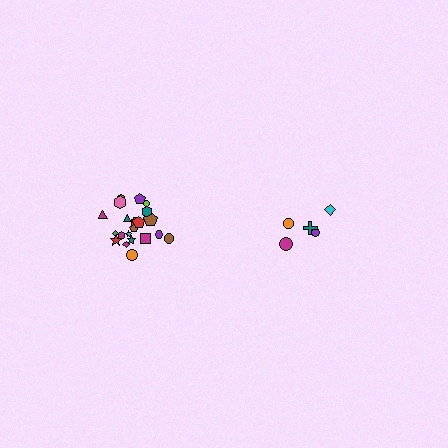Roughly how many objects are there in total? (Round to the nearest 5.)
Roughly 25 objects in total.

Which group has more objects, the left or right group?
The left group.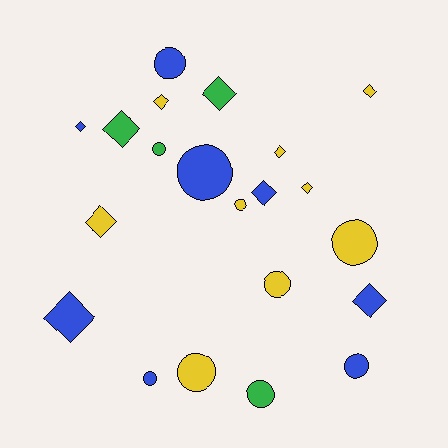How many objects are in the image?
There are 21 objects.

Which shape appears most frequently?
Diamond, with 11 objects.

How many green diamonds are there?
There are 2 green diamonds.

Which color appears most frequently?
Yellow, with 9 objects.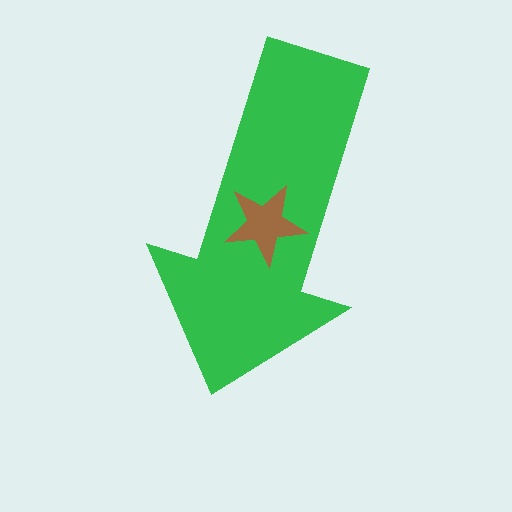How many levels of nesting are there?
2.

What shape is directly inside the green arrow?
The brown star.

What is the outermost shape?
The green arrow.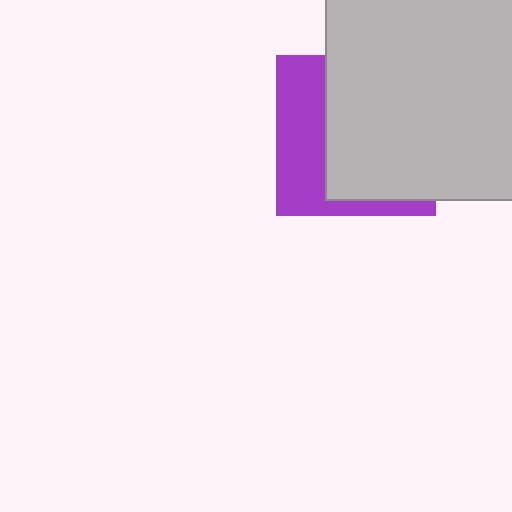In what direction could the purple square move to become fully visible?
The purple square could move left. That would shift it out from behind the light gray square entirely.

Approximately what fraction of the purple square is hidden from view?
Roughly 63% of the purple square is hidden behind the light gray square.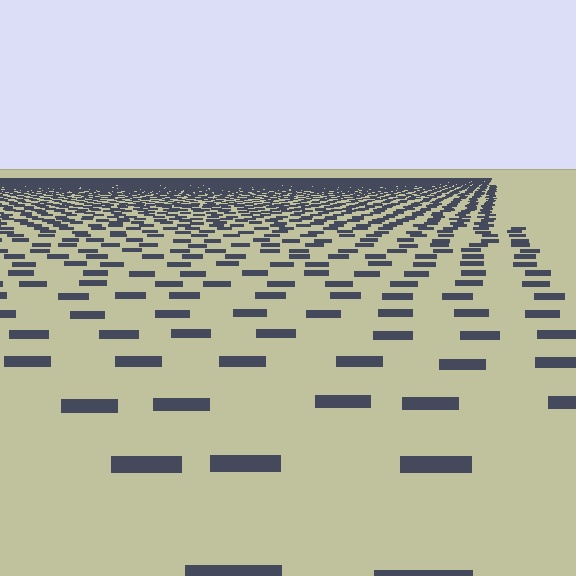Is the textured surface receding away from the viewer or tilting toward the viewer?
The surface is receding away from the viewer. Texture elements get smaller and denser toward the top.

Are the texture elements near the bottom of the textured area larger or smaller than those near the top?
Larger. Near the bottom, elements are closer to the viewer and appear at a bigger on-screen size.